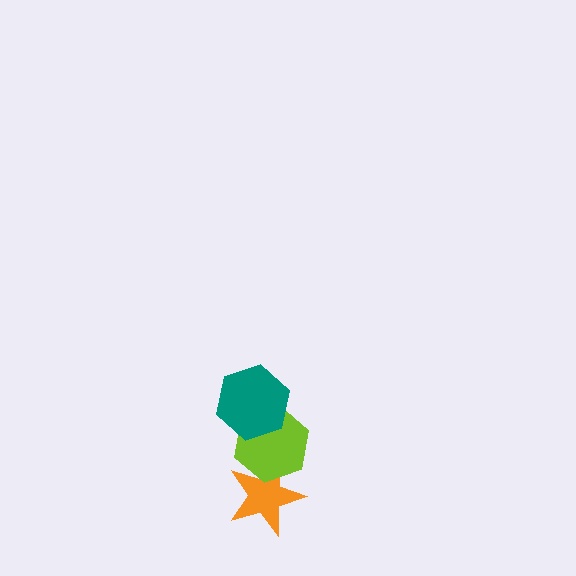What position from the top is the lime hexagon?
The lime hexagon is 2nd from the top.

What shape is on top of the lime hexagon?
The teal hexagon is on top of the lime hexagon.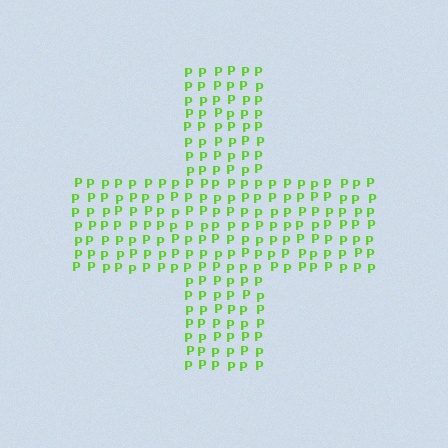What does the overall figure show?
The overall figure shows a cross.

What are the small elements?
The small elements are letter P's.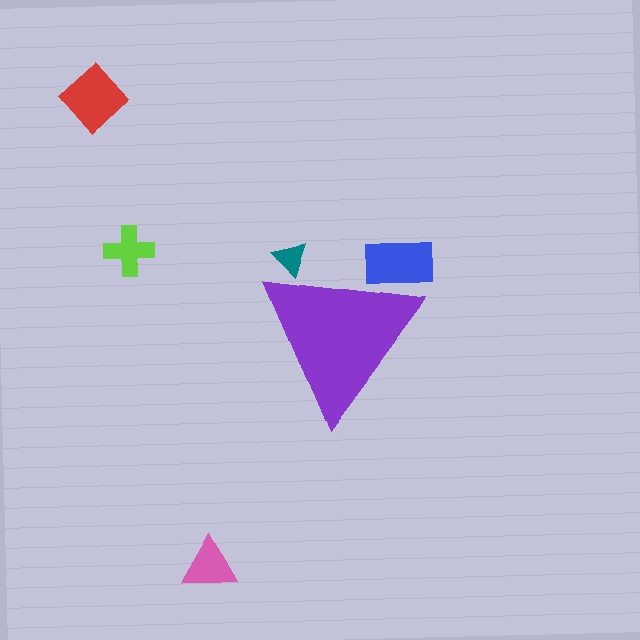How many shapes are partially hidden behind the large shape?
2 shapes are partially hidden.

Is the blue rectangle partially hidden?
Yes, the blue rectangle is partially hidden behind the purple triangle.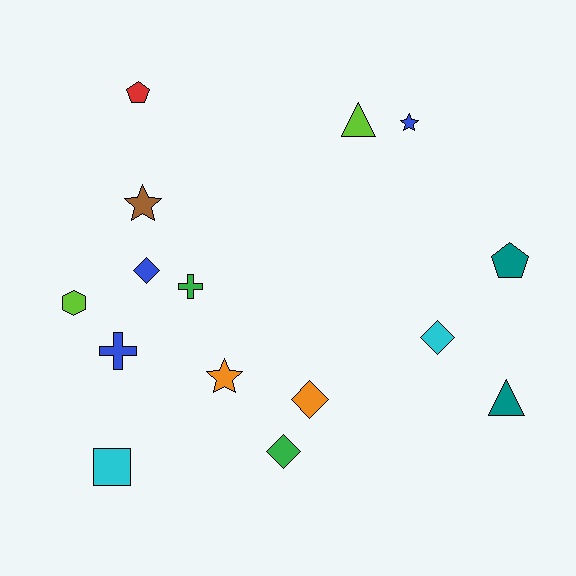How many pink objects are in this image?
There are no pink objects.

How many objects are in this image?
There are 15 objects.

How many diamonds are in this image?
There are 4 diamonds.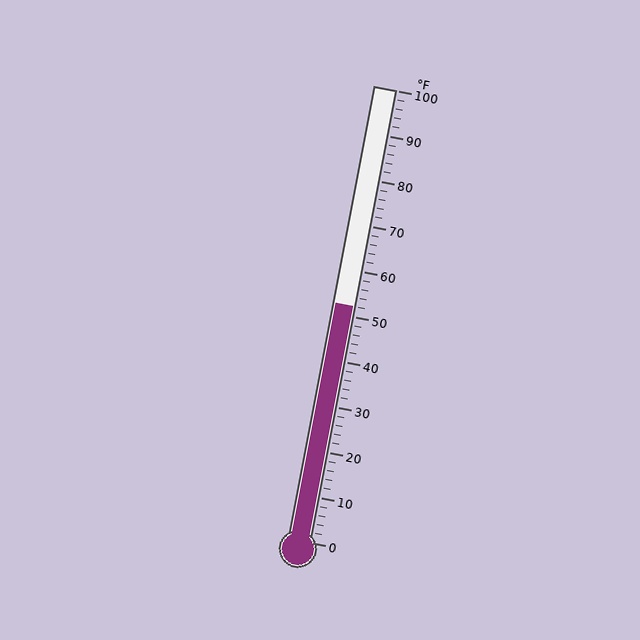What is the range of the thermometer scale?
The thermometer scale ranges from 0°F to 100°F.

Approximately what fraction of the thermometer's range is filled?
The thermometer is filled to approximately 50% of its range.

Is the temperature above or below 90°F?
The temperature is below 90°F.